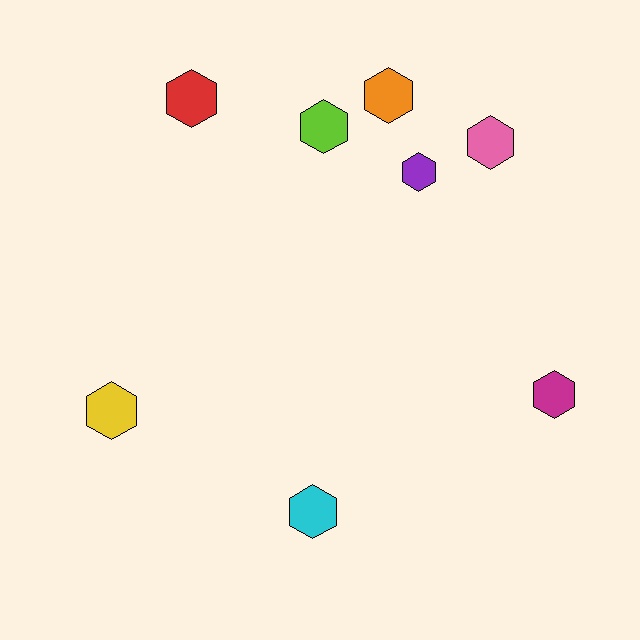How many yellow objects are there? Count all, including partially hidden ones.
There is 1 yellow object.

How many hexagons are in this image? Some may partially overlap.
There are 8 hexagons.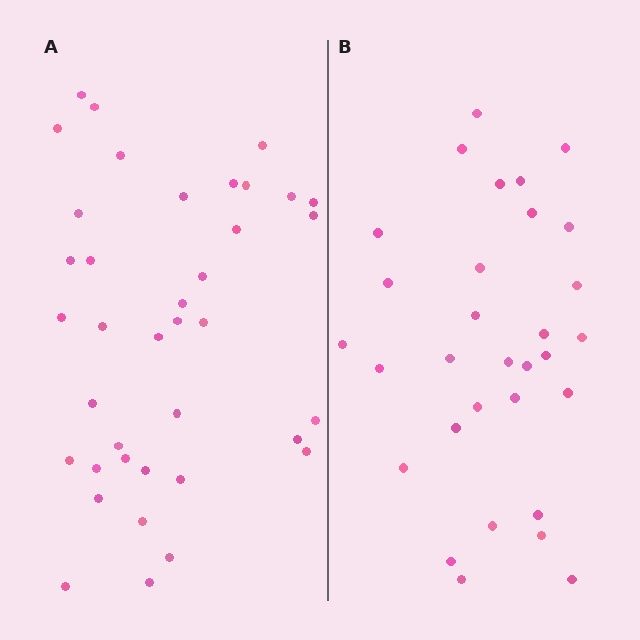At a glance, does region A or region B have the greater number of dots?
Region A (the left region) has more dots.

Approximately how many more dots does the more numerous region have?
Region A has roughly 8 or so more dots than region B.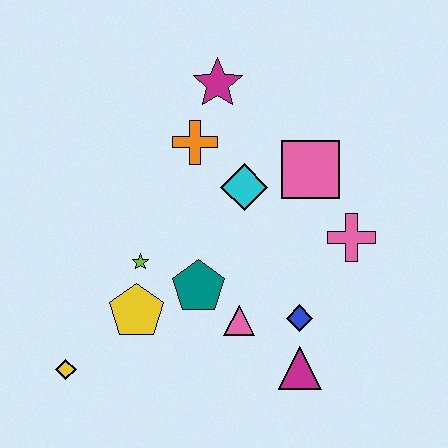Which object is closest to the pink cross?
The pink square is closest to the pink cross.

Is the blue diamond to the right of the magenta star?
Yes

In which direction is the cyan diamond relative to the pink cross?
The cyan diamond is to the left of the pink cross.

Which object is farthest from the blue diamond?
The magenta star is farthest from the blue diamond.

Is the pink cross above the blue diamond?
Yes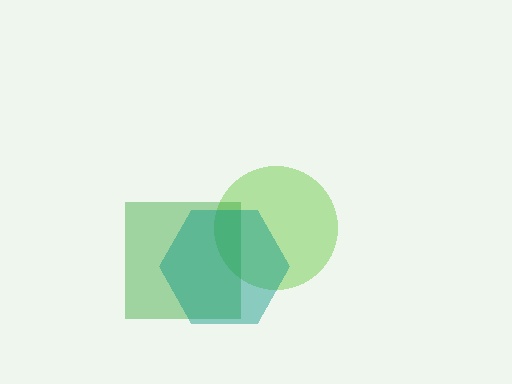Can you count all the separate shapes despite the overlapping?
Yes, there are 3 separate shapes.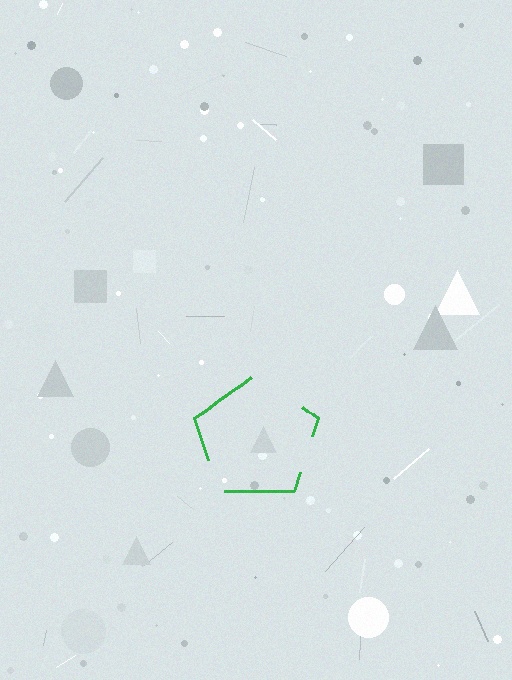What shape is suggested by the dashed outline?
The dashed outline suggests a pentagon.